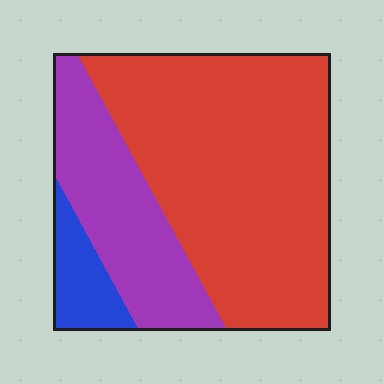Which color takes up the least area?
Blue, at roughly 10%.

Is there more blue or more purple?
Purple.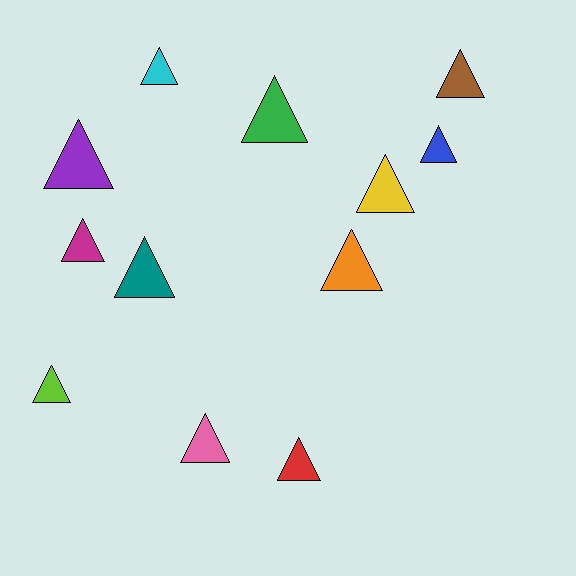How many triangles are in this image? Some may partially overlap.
There are 12 triangles.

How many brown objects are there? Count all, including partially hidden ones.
There is 1 brown object.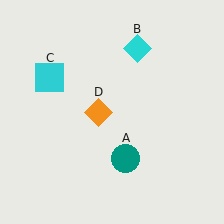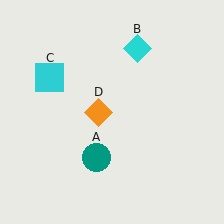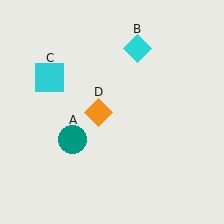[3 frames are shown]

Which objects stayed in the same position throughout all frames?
Cyan diamond (object B) and cyan square (object C) and orange diamond (object D) remained stationary.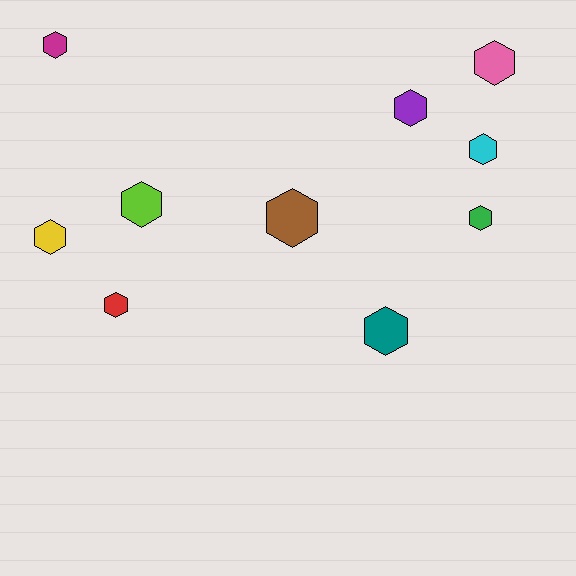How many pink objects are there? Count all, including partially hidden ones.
There is 1 pink object.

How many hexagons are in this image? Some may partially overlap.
There are 10 hexagons.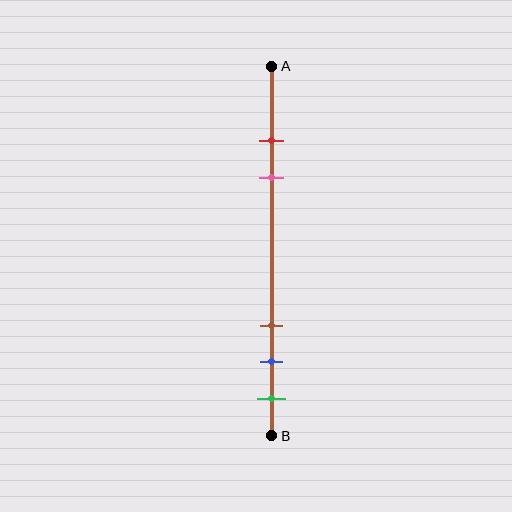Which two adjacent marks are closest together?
The red and pink marks are the closest adjacent pair.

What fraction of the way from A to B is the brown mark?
The brown mark is approximately 70% (0.7) of the way from A to B.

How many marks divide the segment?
There are 5 marks dividing the segment.